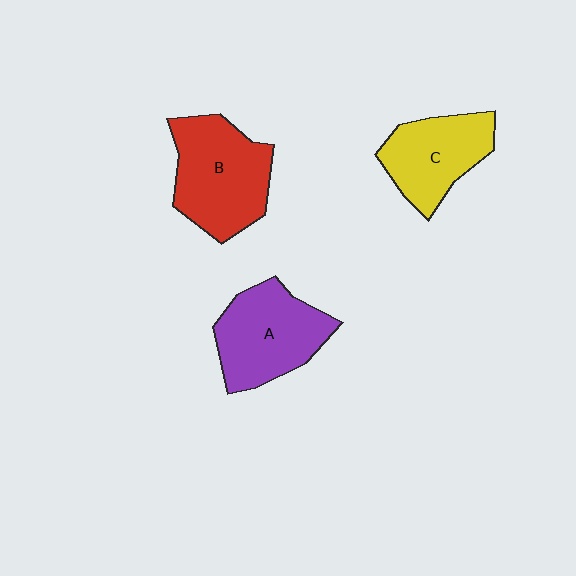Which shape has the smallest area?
Shape C (yellow).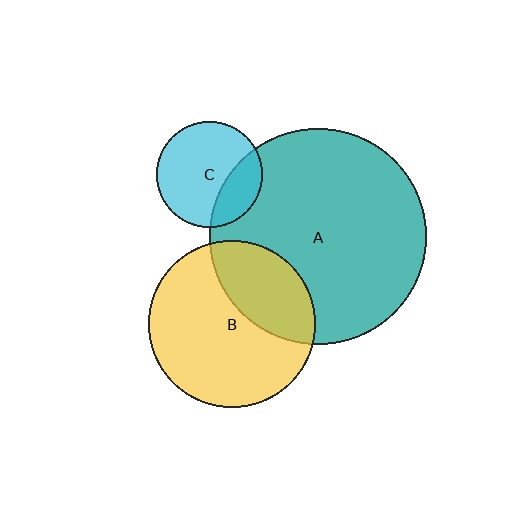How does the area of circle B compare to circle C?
Approximately 2.5 times.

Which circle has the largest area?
Circle A (teal).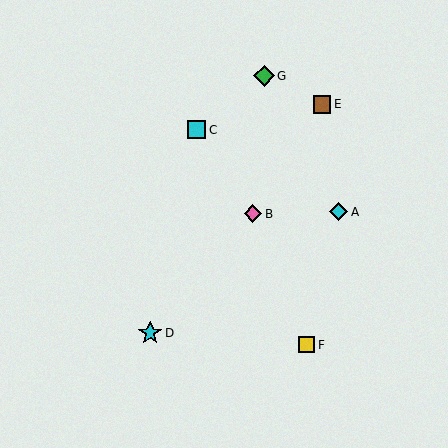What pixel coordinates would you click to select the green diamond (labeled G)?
Click at (264, 76) to select the green diamond G.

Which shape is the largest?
The cyan star (labeled D) is the largest.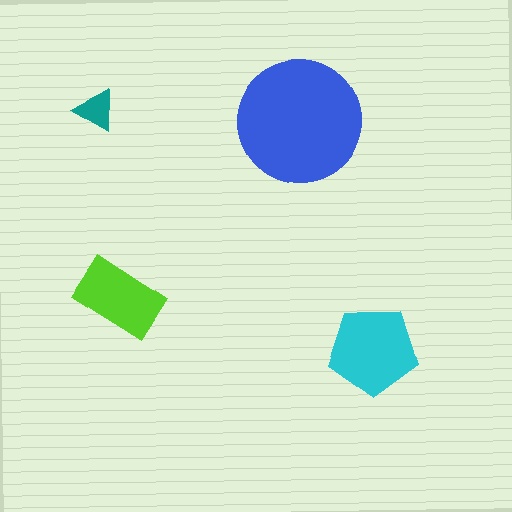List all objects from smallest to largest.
The teal triangle, the lime rectangle, the cyan pentagon, the blue circle.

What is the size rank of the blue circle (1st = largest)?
1st.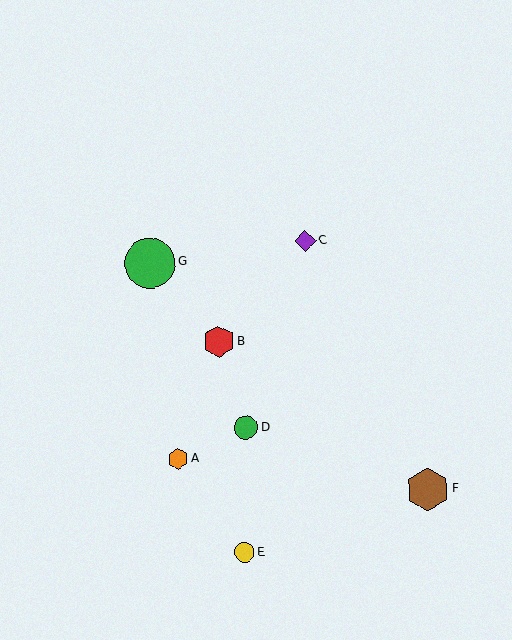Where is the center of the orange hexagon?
The center of the orange hexagon is at (178, 459).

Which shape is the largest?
The green circle (labeled G) is the largest.